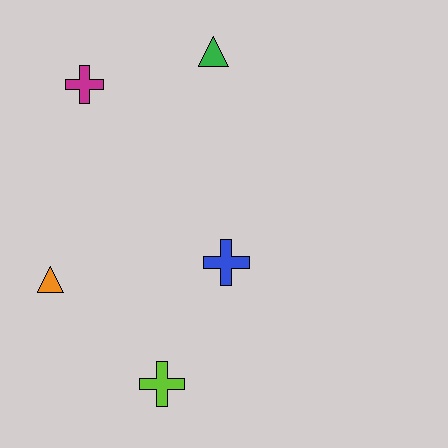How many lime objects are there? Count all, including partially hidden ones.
There is 1 lime object.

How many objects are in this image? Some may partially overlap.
There are 5 objects.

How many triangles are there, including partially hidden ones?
There are 2 triangles.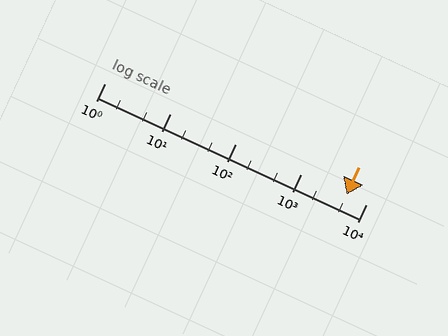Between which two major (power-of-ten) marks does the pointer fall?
The pointer is between 1000 and 10000.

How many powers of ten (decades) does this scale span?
The scale spans 4 decades, from 1 to 10000.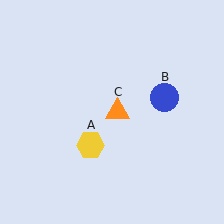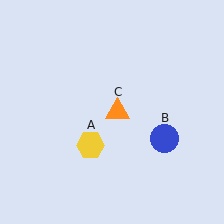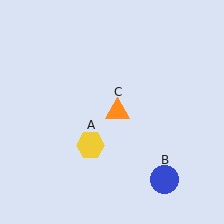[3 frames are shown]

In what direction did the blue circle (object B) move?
The blue circle (object B) moved down.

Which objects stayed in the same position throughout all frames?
Yellow hexagon (object A) and orange triangle (object C) remained stationary.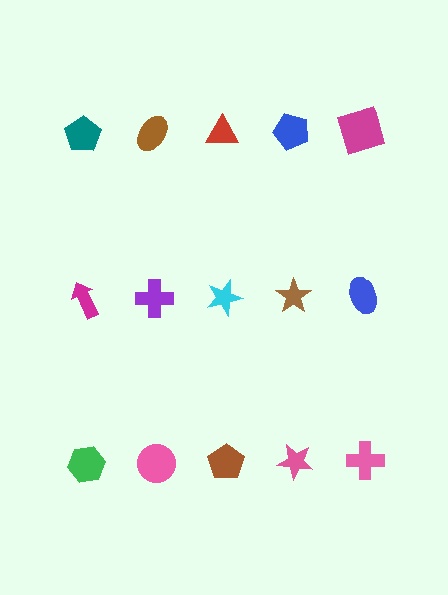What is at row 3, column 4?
A pink star.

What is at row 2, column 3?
A cyan star.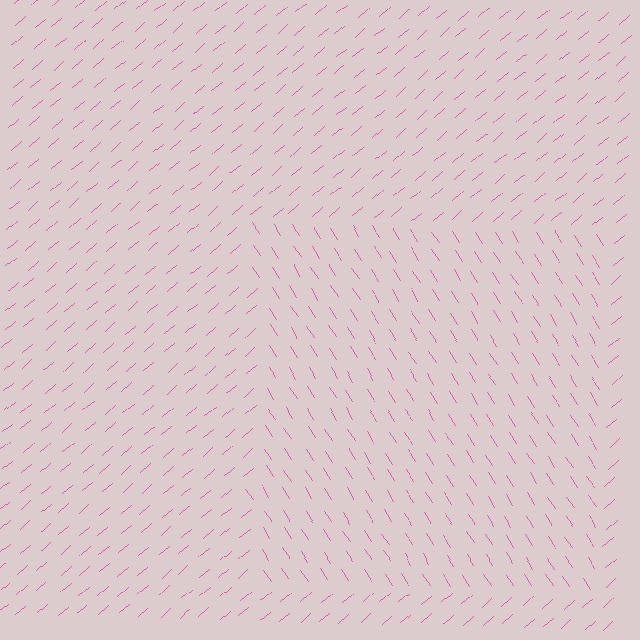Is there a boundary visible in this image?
Yes, there is a texture boundary formed by a change in line orientation.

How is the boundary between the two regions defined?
The boundary is defined purely by a change in line orientation (approximately 82 degrees difference). All lines are the same color and thickness.